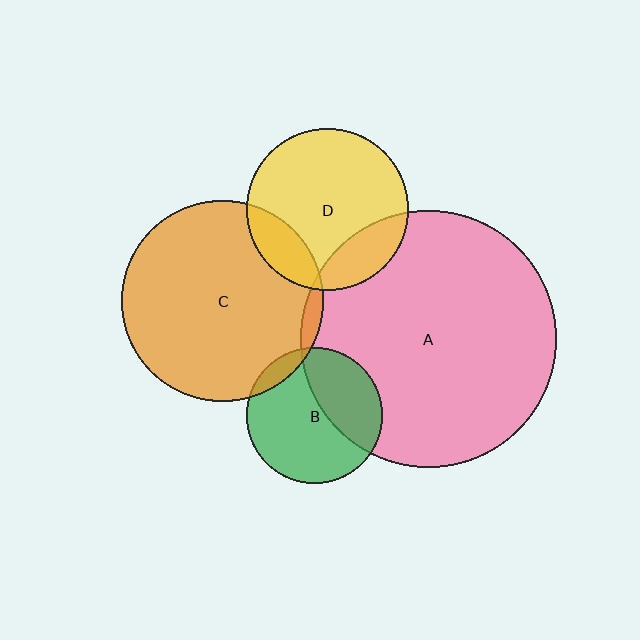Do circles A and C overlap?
Yes.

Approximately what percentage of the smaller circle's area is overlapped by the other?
Approximately 5%.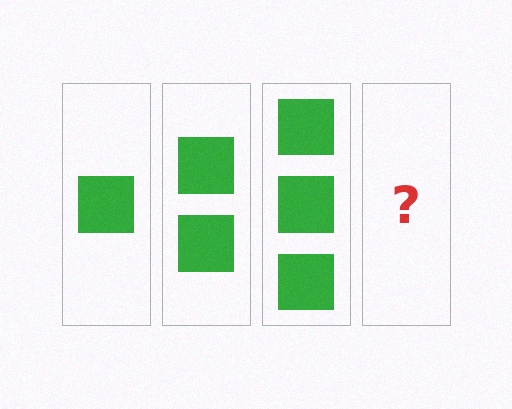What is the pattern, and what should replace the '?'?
The pattern is that each step adds one more square. The '?' should be 4 squares.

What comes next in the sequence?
The next element should be 4 squares.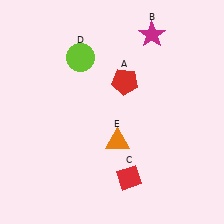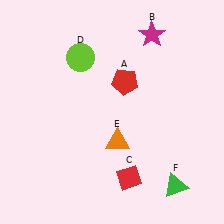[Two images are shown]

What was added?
A green triangle (F) was added in Image 2.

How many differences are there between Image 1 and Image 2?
There is 1 difference between the two images.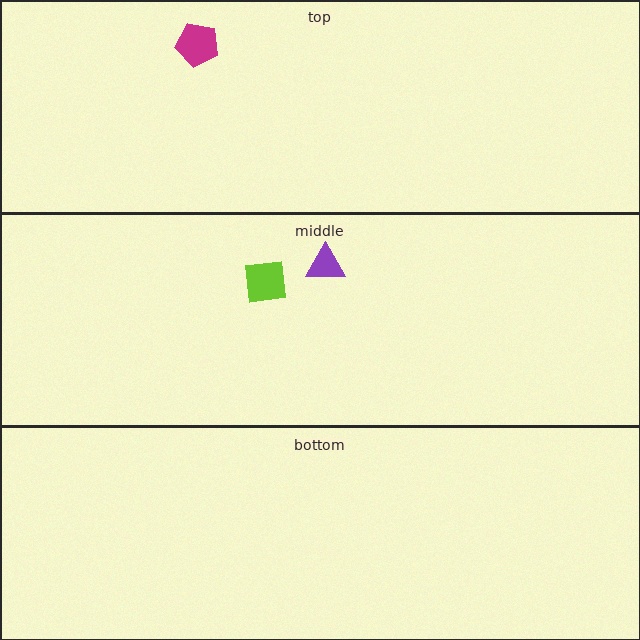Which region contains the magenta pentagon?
The top region.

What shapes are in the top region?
The magenta pentagon.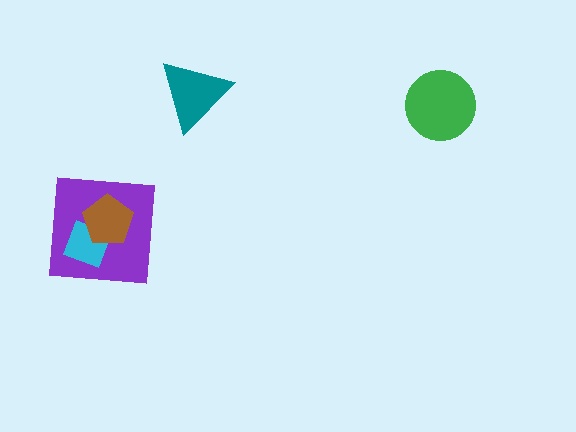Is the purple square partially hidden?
Yes, it is partially covered by another shape.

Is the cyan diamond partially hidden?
Yes, it is partially covered by another shape.